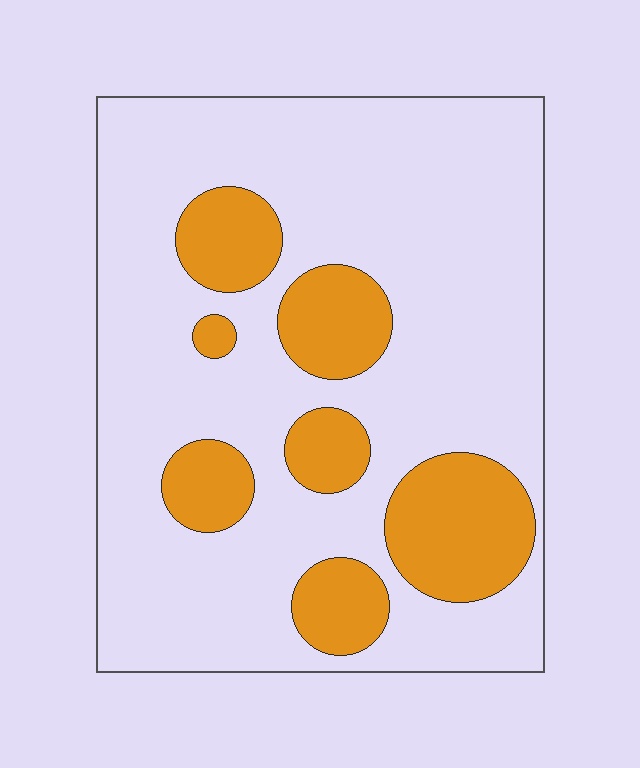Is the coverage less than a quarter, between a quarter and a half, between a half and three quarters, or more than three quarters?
Less than a quarter.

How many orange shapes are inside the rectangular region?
7.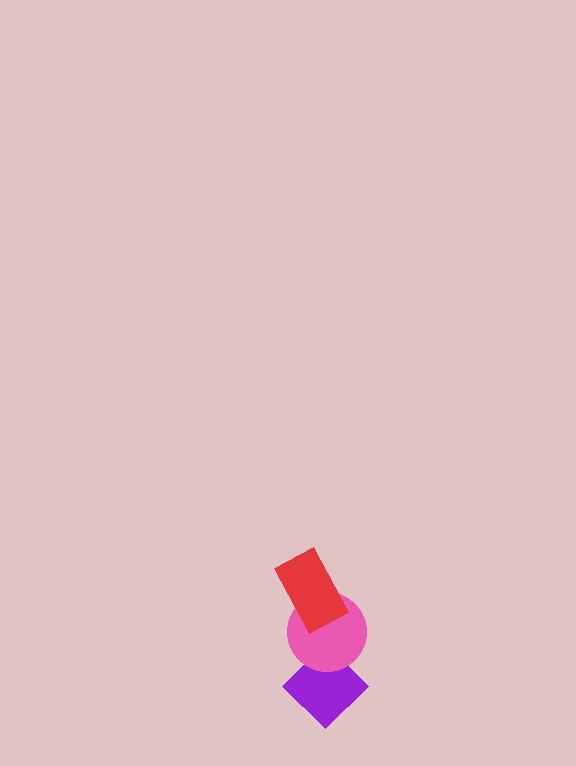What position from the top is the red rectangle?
The red rectangle is 1st from the top.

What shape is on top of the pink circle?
The red rectangle is on top of the pink circle.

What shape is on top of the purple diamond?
The pink circle is on top of the purple diamond.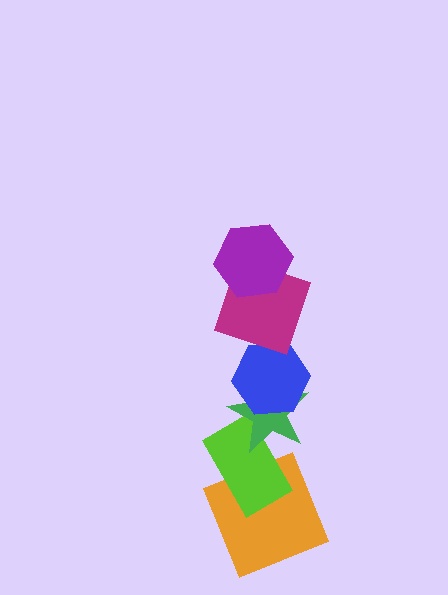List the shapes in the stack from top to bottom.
From top to bottom: the purple hexagon, the magenta square, the blue hexagon, the green star, the lime rectangle, the orange square.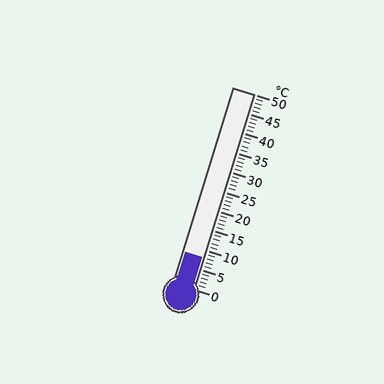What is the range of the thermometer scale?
The thermometer scale ranges from 0°C to 50°C.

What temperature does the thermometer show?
The thermometer shows approximately 8°C.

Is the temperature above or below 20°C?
The temperature is below 20°C.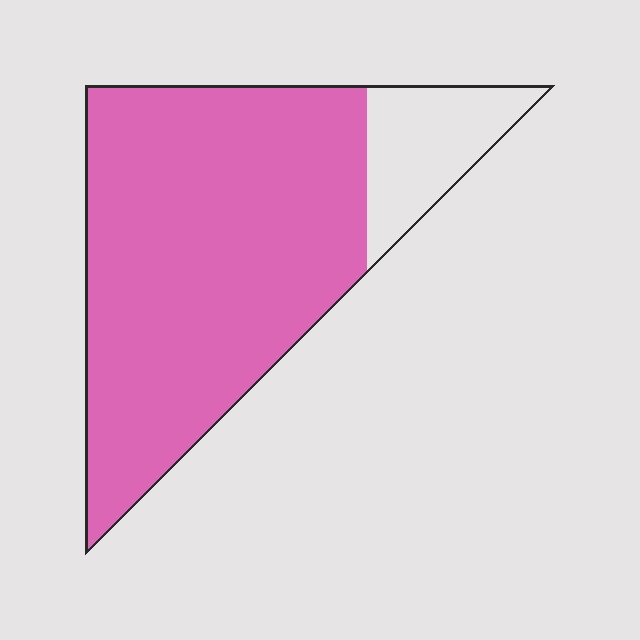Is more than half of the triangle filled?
Yes.